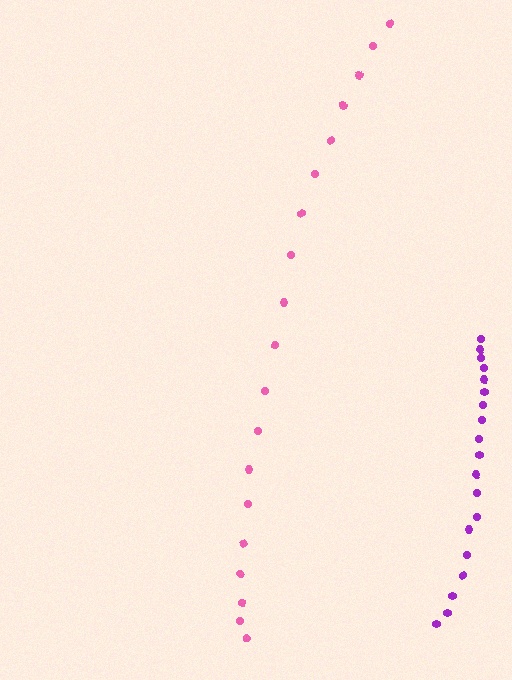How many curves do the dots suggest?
There are 2 distinct paths.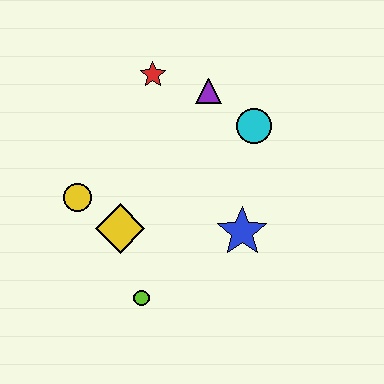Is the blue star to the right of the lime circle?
Yes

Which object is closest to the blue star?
The cyan circle is closest to the blue star.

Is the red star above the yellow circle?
Yes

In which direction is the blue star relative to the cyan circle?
The blue star is below the cyan circle.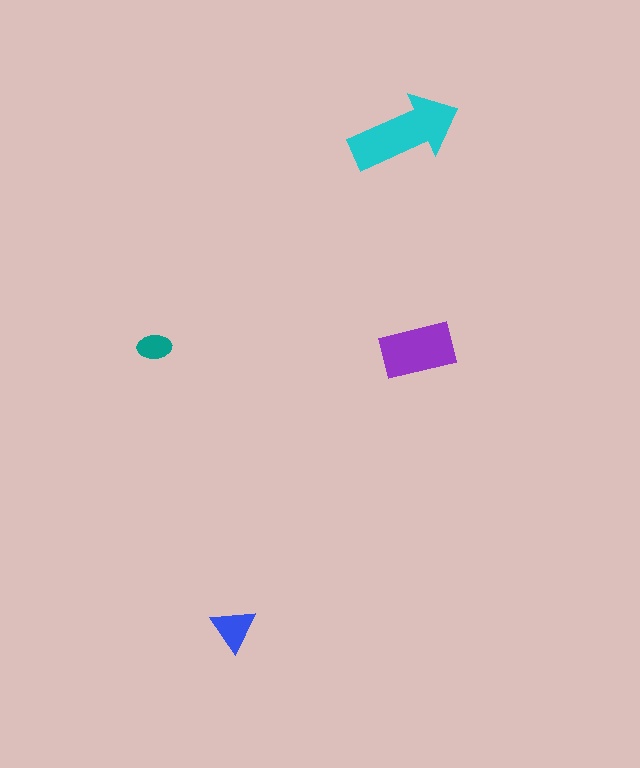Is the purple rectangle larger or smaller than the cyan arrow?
Smaller.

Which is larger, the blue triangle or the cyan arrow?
The cyan arrow.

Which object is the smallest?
The teal ellipse.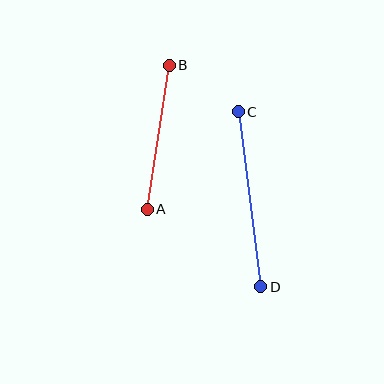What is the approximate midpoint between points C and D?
The midpoint is at approximately (249, 199) pixels.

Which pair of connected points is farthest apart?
Points C and D are farthest apart.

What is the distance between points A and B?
The distance is approximately 146 pixels.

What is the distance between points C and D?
The distance is approximately 176 pixels.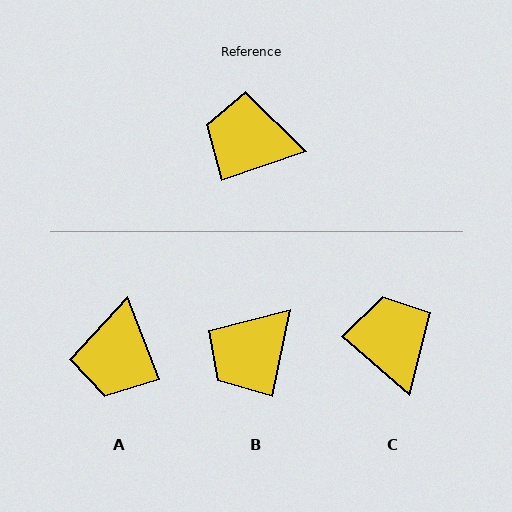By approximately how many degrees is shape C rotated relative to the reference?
Approximately 60 degrees clockwise.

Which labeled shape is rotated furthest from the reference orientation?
A, about 92 degrees away.